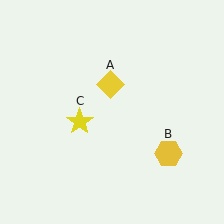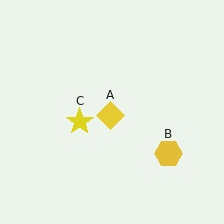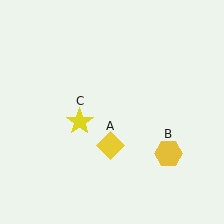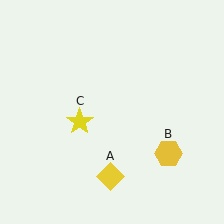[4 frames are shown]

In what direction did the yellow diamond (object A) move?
The yellow diamond (object A) moved down.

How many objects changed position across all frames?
1 object changed position: yellow diamond (object A).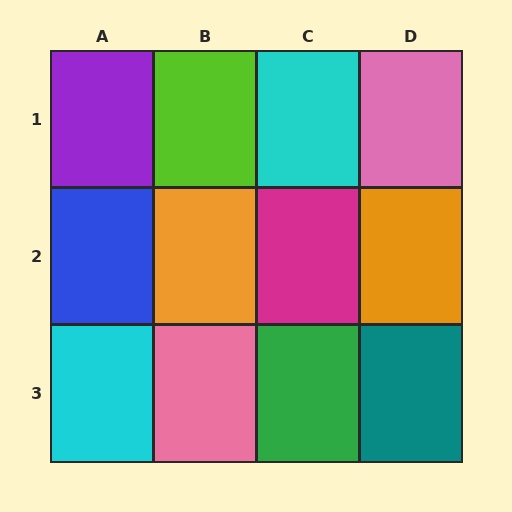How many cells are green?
1 cell is green.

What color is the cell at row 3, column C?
Green.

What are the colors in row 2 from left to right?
Blue, orange, magenta, orange.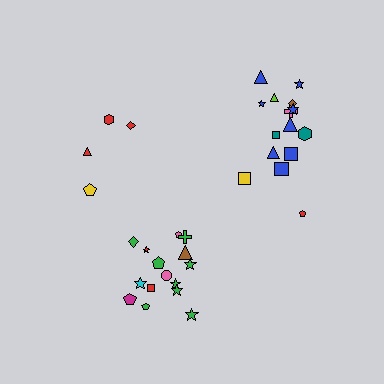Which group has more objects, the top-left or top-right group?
The top-right group.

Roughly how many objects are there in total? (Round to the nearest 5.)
Roughly 35 objects in total.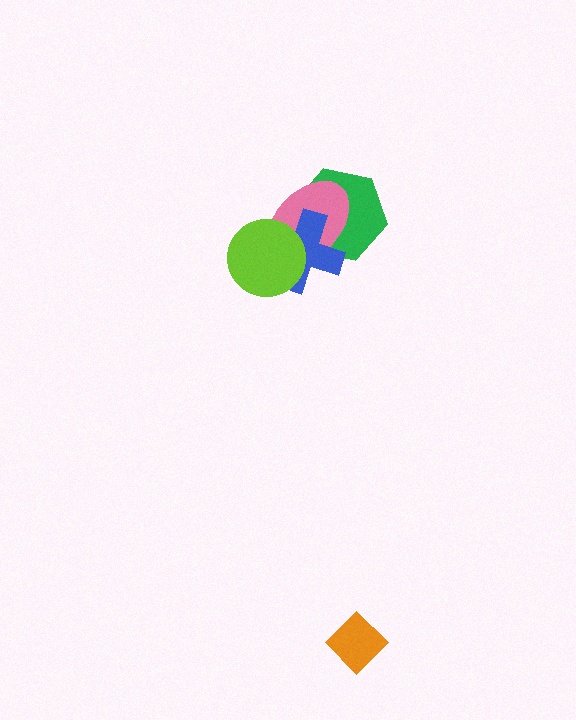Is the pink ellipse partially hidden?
Yes, it is partially covered by another shape.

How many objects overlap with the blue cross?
3 objects overlap with the blue cross.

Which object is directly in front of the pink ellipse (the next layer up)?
The blue cross is directly in front of the pink ellipse.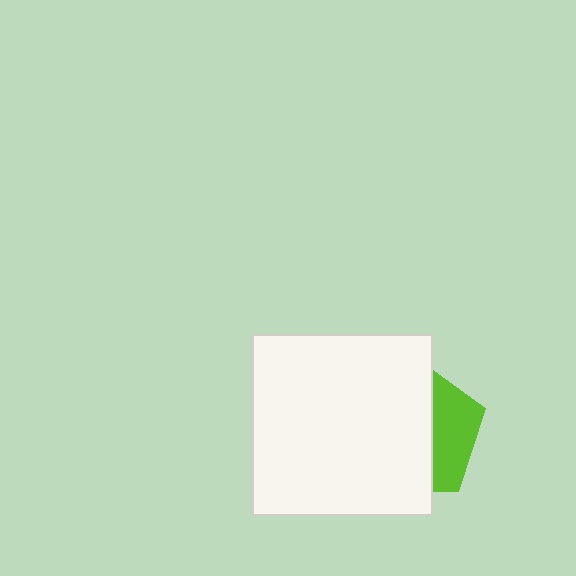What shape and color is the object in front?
The object in front is a white square.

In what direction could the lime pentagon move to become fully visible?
The lime pentagon could move right. That would shift it out from behind the white square entirely.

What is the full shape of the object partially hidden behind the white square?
The partially hidden object is a lime pentagon.